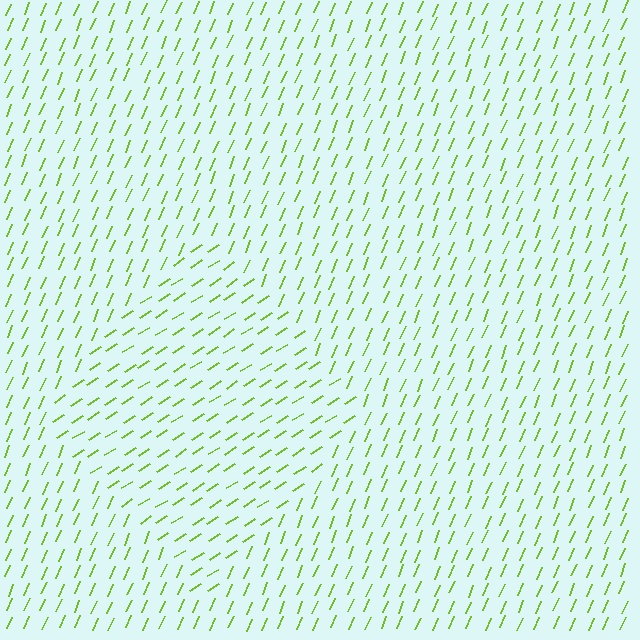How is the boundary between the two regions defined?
The boundary is defined purely by a change in line orientation (approximately 34 degrees difference). All lines are the same color and thickness.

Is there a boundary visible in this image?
Yes, there is a texture boundary formed by a change in line orientation.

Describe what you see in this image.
The image is filled with small lime line segments. A diamond region in the image has lines oriented differently from the surrounding lines, creating a visible texture boundary.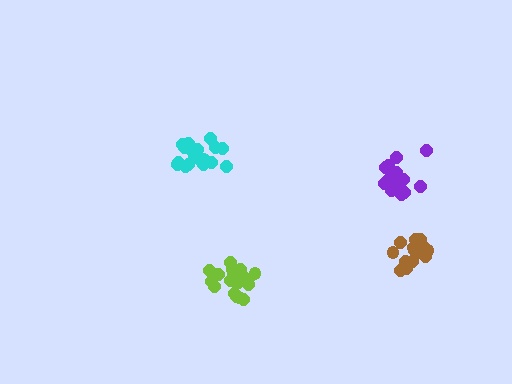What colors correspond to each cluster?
The clusters are colored: cyan, brown, purple, lime.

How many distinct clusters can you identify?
There are 4 distinct clusters.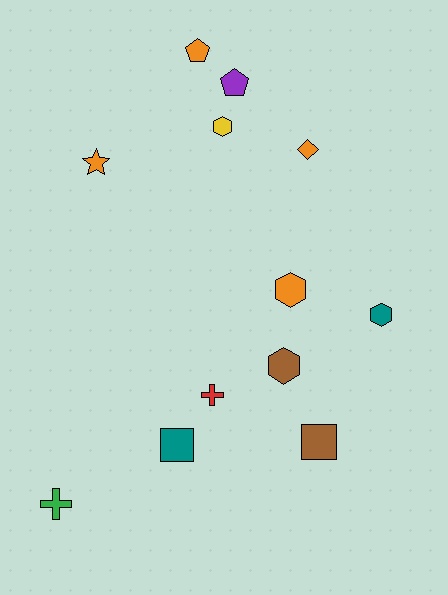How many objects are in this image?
There are 12 objects.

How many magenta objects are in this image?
There are no magenta objects.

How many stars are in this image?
There is 1 star.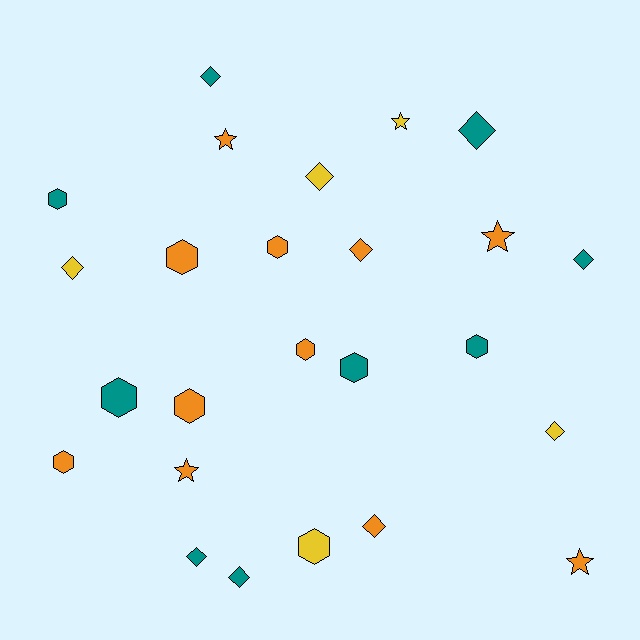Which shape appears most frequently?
Diamond, with 10 objects.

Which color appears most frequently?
Orange, with 11 objects.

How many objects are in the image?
There are 25 objects.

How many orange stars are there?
There are 4 orange stars.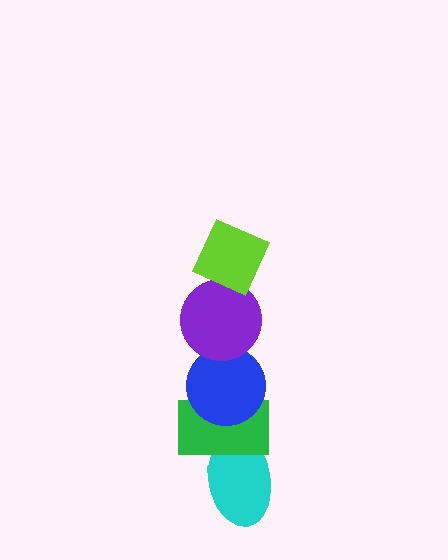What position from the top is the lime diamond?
The lime diamond is 1st from the top.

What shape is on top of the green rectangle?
The blue circle is on top of the green rectangle.